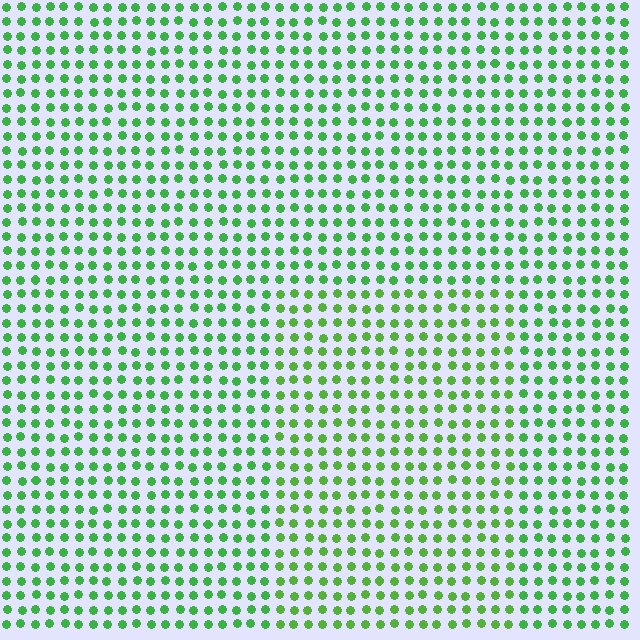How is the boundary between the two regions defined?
The boundary is defined purely by a slight shift in hue (about 19 degrees). Spacing, size, and orientation are identical on both sides.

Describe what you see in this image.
The image is filled with small green elements in a uniform arrangement. A rectangle-shaped region is visible where the elements are tinted to a slightly different hue, forming a subtle color boundary.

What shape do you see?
I see a rectangle.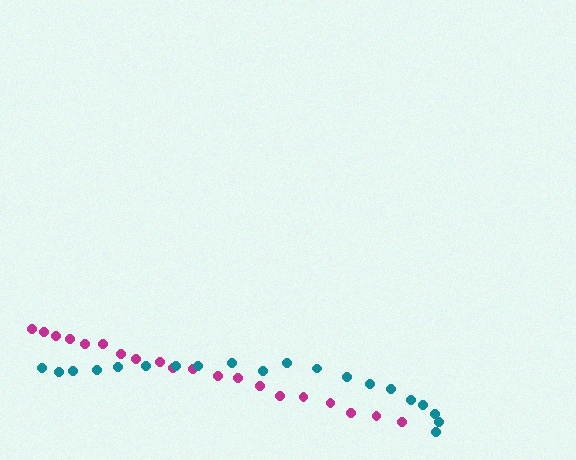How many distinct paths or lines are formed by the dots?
There are 2 distinct paths.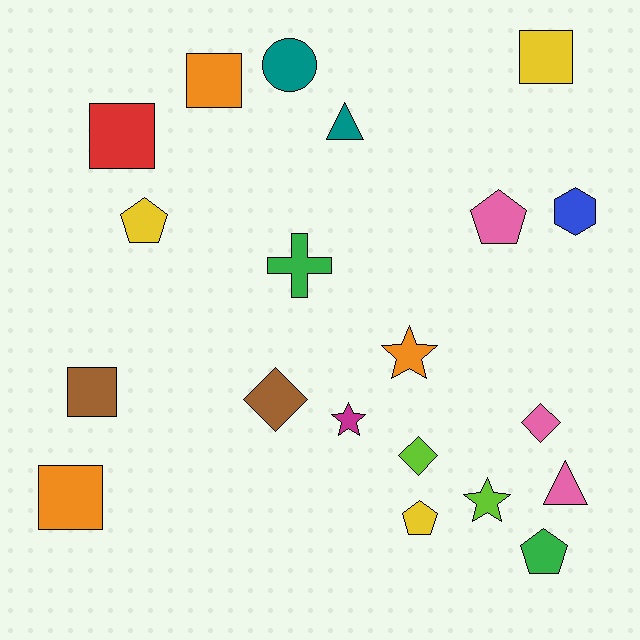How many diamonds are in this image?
There are 3 diamonds.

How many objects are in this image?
There are 20 objects.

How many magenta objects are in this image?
There is 1 magenta object.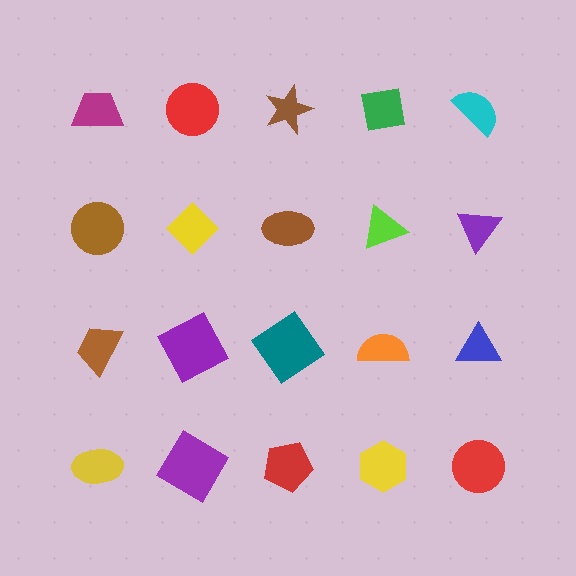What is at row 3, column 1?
A brown trapezoid.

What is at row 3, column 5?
A blue triangle.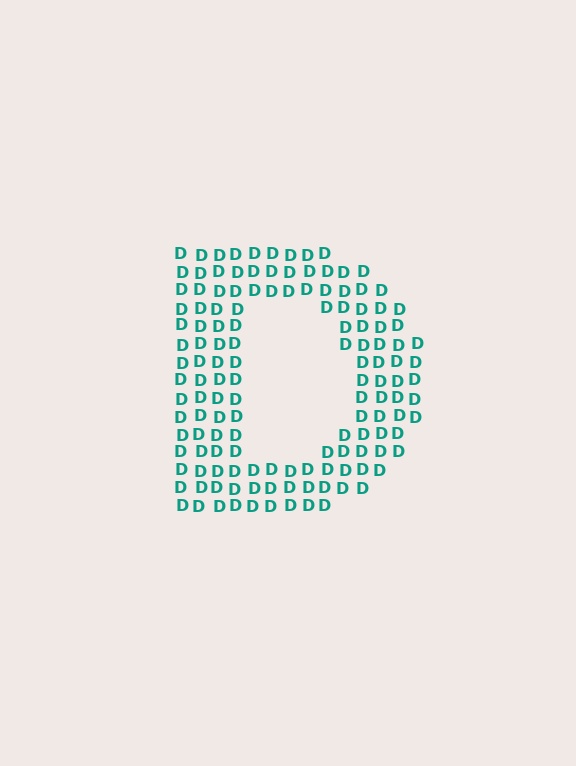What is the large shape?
The large shape is the letter D.